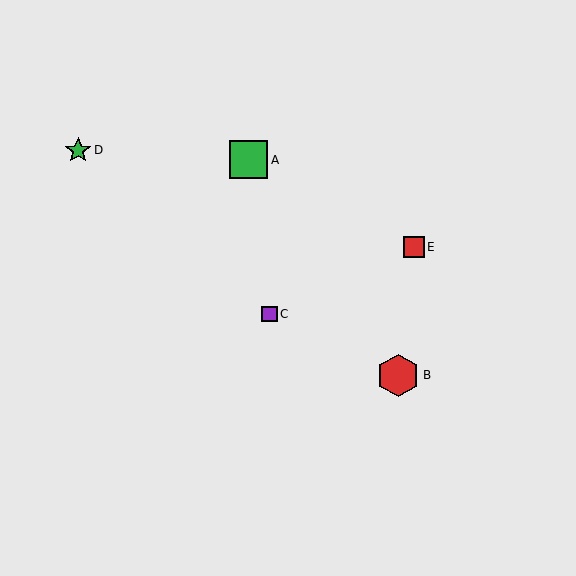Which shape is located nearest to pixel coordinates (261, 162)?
The green square (labeled A) at (248, 160) is nearest to that location.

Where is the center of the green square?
The center of the green square is at (248, 160).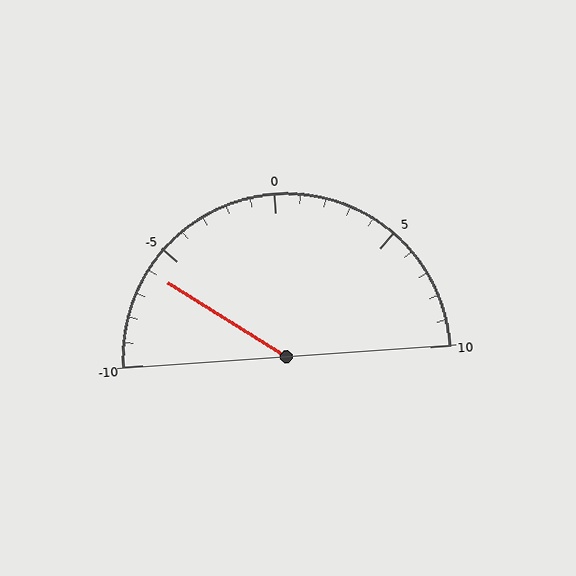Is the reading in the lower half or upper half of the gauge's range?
The reading is in the lower half of the range (-10 to 10).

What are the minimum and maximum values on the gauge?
The gauge ranges from -10 to 10.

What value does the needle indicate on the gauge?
The needle indicates approximately -6.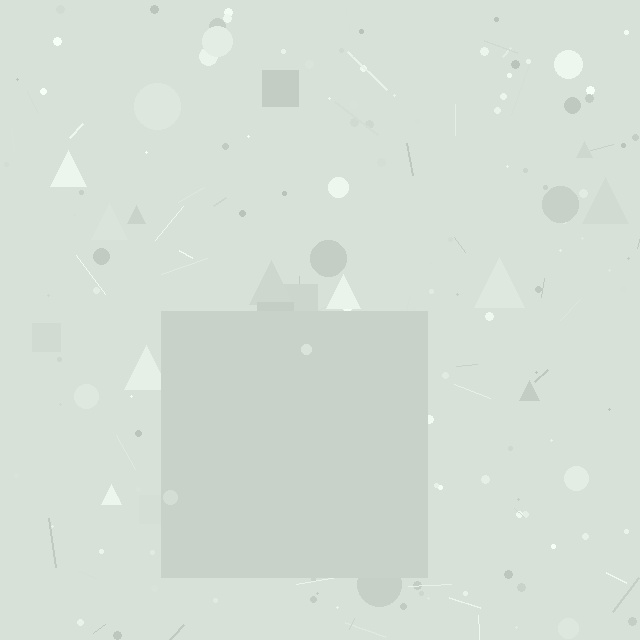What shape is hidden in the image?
A square is hidden in the image.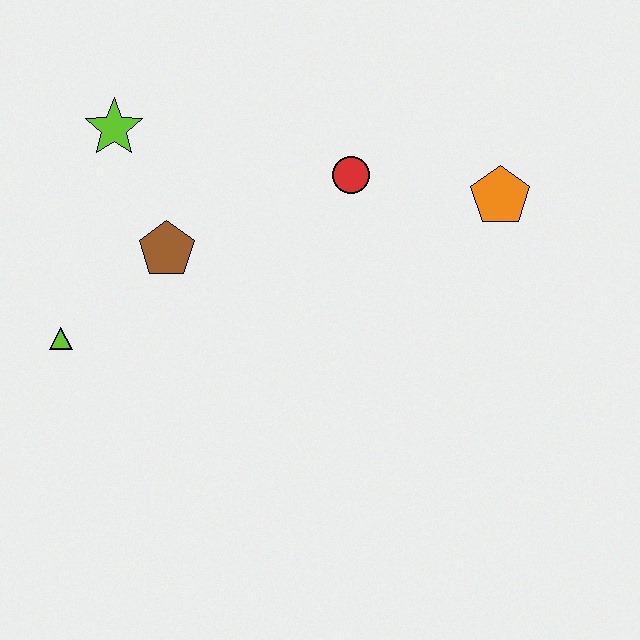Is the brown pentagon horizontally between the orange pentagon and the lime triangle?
Yes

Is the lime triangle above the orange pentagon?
No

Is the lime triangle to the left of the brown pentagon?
Yes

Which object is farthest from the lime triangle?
The orange pentagon is farthest from the lime triangle.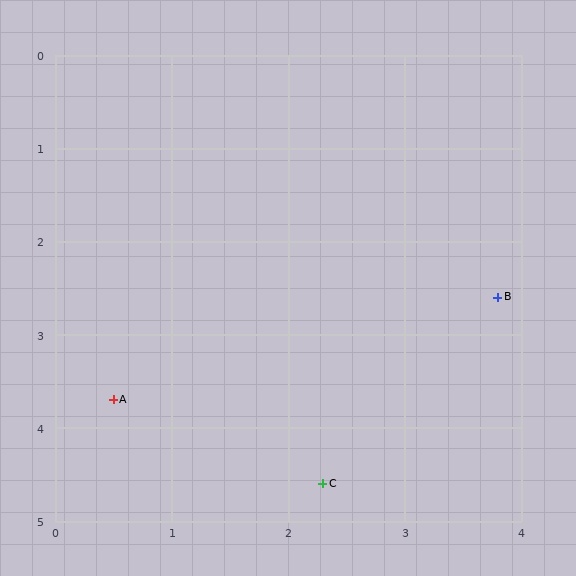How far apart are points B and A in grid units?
Points B and A are about 3.5 grid units apart.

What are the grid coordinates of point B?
Point B is at approximately (3.8, 2.6).